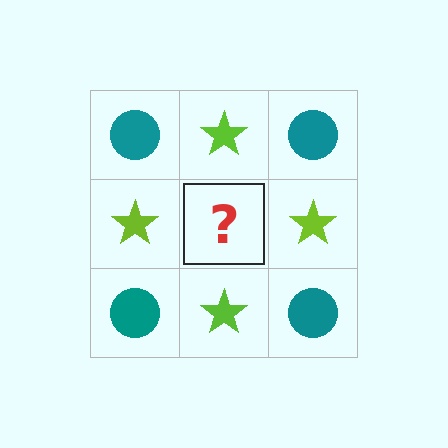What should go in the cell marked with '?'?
The missing cell should contain a teal circle.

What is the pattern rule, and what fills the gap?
The rule is that it alternates teal circle and lime star in a checkerboard pattern. The gap should be filled with a teal circle.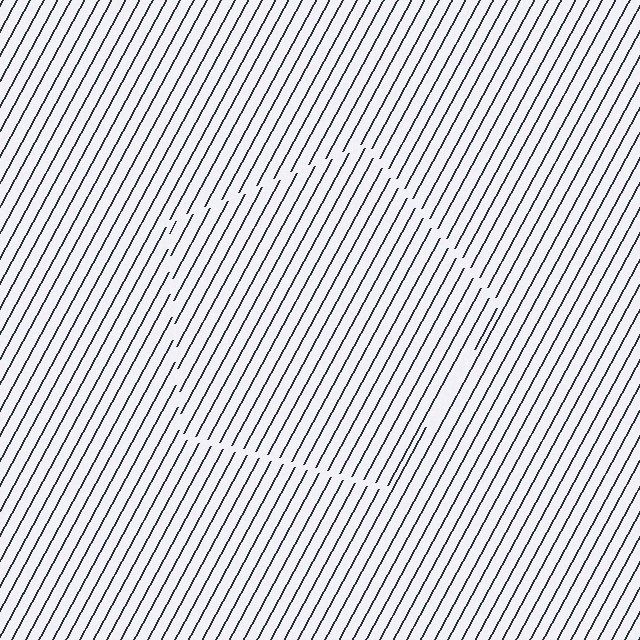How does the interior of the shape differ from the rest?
The interior of the shape contains the same grating, shifted by half a period — the contour is defined by the phase discontinuity where line-ends from the inner and outer gratings abut.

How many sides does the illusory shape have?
5 sides — the line-ends trace a pentagon.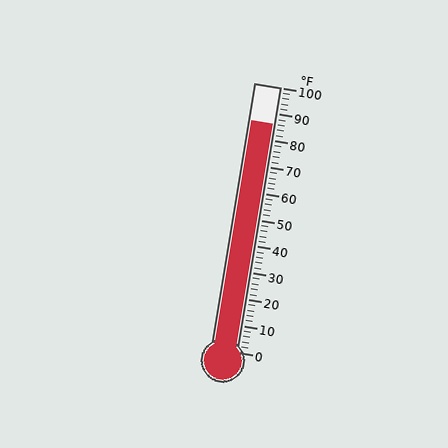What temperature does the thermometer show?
The thermometer shows approximately 86°F.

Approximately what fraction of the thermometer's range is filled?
The thermometer is filled to approximately 85% of its range.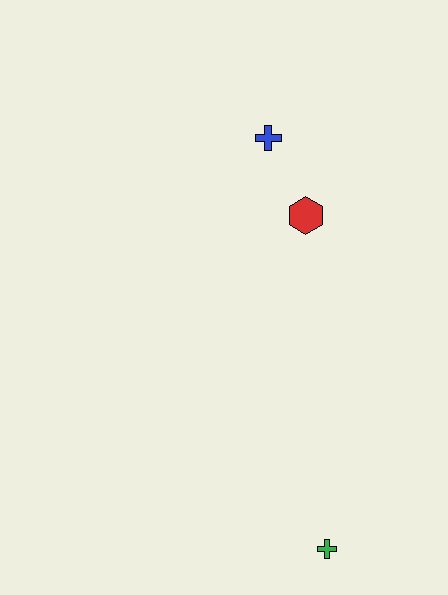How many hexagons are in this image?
There is 1 hexagon.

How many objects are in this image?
There are 3 objects.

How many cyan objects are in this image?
There are no cyan objects.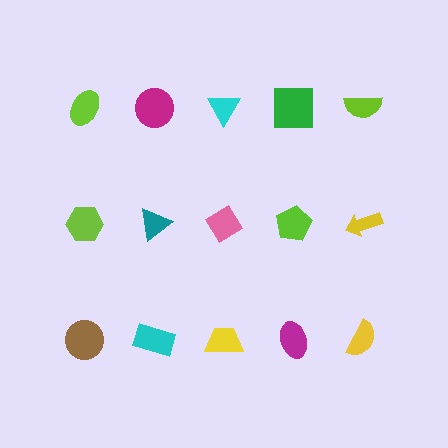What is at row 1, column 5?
A lime semicircle.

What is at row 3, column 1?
A brown circle.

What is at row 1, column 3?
A cyan triangle.